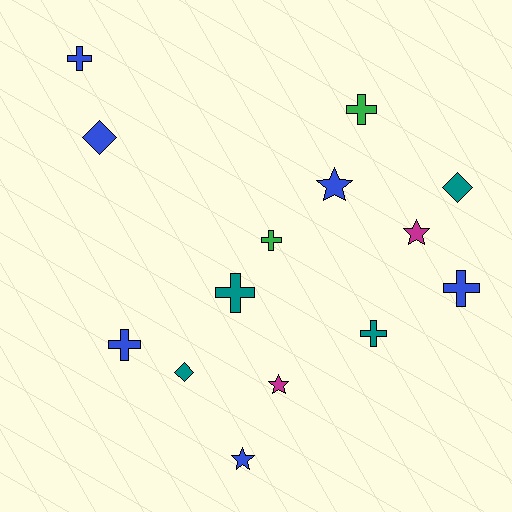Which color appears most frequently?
Blue, with 6 objects.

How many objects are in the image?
There are 14 objects.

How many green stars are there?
There are no green stars.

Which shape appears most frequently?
Cross, with 7 objects.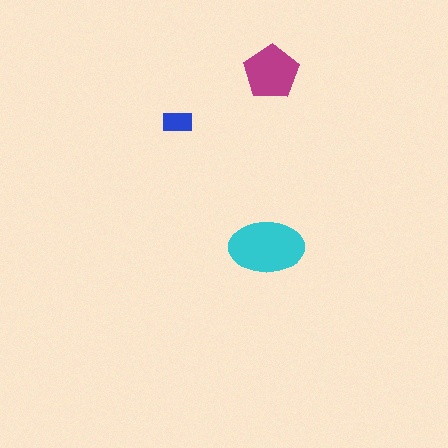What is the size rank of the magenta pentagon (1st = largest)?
2nd.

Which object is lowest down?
The cyan ellipse is bottommost.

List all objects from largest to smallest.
The cyan ellipse, the magenta pentagon, the blue rectangle.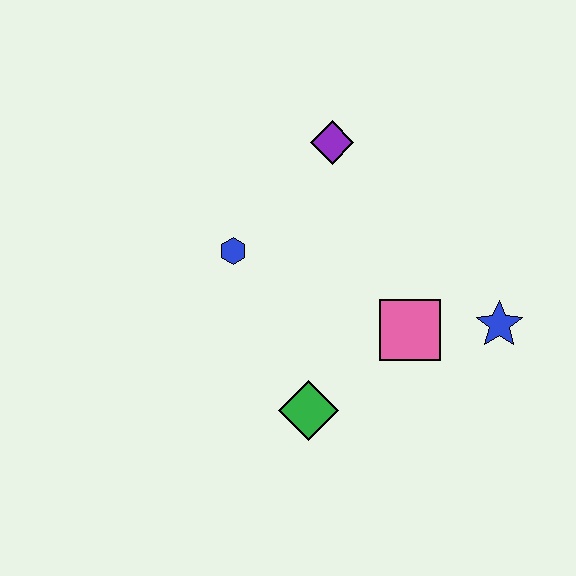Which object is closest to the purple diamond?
The blue hexagon is closest to the purple diamond.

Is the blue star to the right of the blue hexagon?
Yes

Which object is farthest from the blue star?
The blue hexagon is farthest from the blue star.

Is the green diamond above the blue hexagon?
No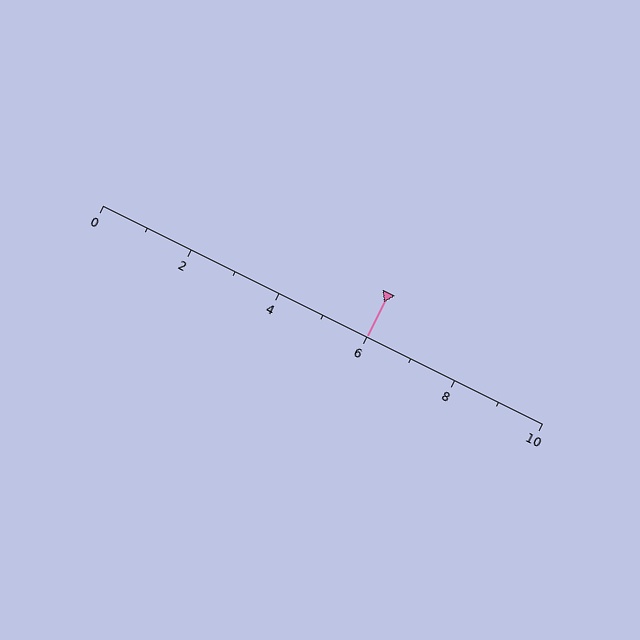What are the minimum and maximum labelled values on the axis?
The axis runs from 0 to 10.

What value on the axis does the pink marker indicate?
The marker indicates approximately 6.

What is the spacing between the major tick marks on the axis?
The major ticks are spaced 2 apart.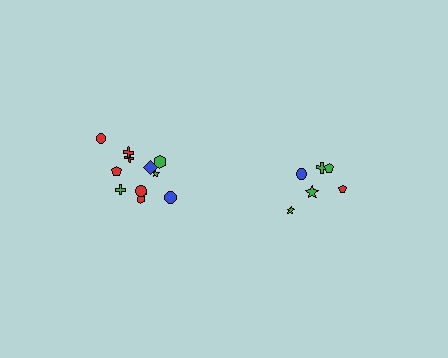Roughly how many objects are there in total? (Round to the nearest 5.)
Roughly 20 objects in total.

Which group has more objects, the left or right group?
The left group.